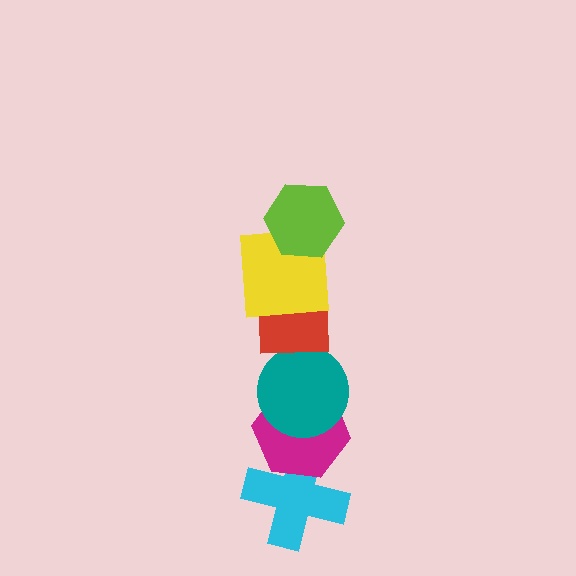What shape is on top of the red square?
The yellow square is on top of the red square.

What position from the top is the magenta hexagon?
The magenta hexagon is 5th from the top.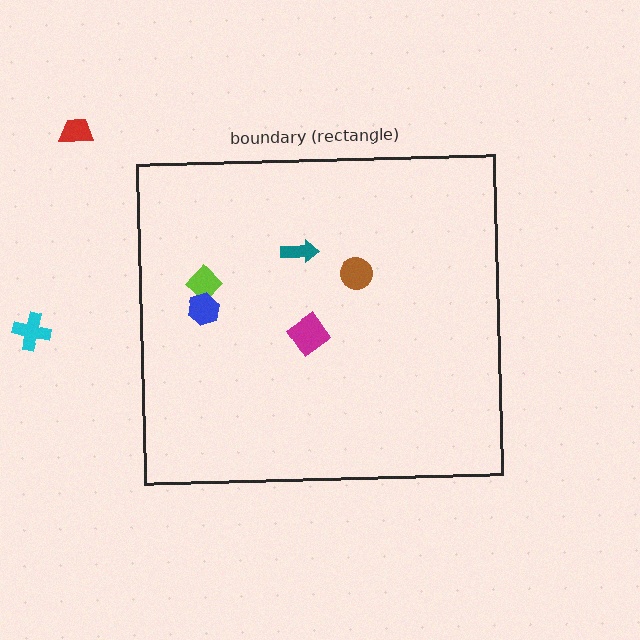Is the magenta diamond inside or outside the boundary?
Inside.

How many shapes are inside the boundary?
5 inside, 2 outside.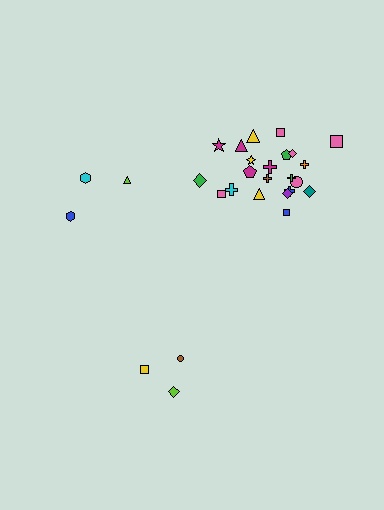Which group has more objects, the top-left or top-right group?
The top-right group.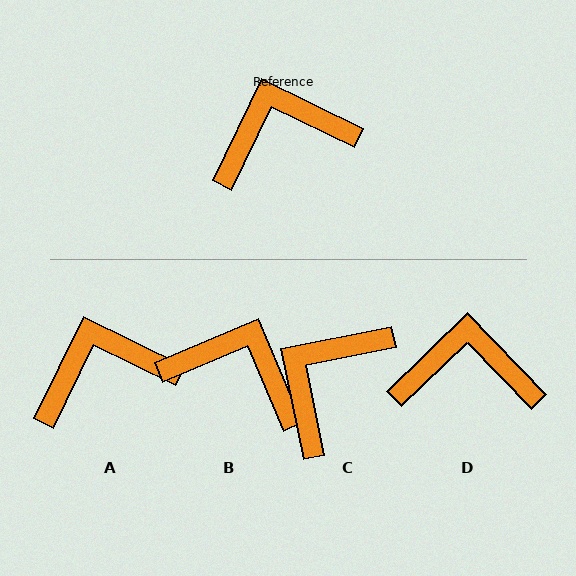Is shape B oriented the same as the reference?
No, it is off by about 41 degrees.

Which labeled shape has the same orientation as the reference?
A.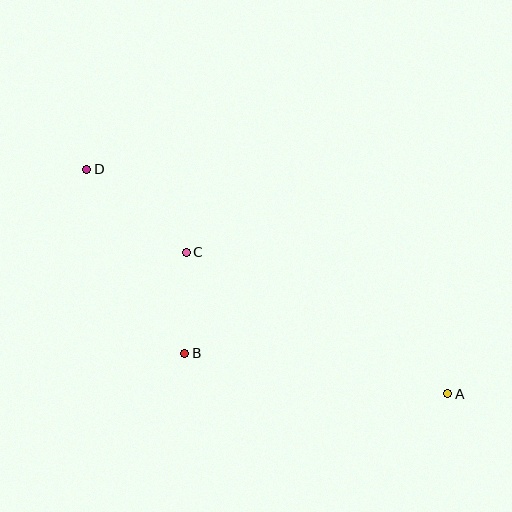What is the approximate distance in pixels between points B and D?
The distance between B and D is approximately 209 pixels.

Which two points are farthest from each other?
Points A and D are farthest from each other.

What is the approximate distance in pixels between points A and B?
The distance between A and B is approximately 266 pixels.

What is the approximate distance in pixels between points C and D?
The distance between C and D is approximately 130 pixels.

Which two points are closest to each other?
Points B and C are closest to each other.